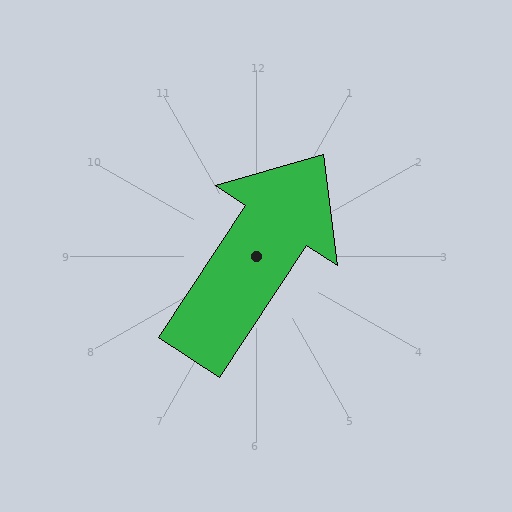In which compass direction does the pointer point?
Northeast.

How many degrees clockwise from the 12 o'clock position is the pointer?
Approximately 34 degrees.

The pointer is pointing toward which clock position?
Roughly 1 o'clock.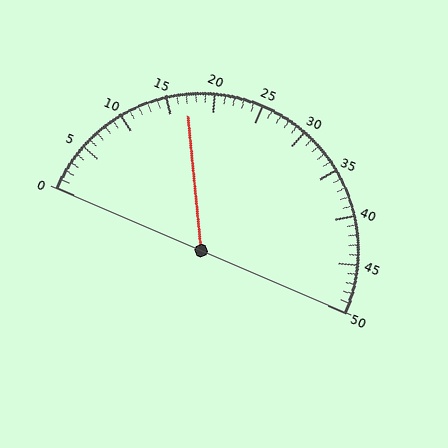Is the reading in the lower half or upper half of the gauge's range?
The reading is in the lower half of the range (0 to 50).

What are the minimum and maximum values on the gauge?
The gauge ranges from 0 to 50.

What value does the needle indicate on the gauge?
The needle indicates approximately 17.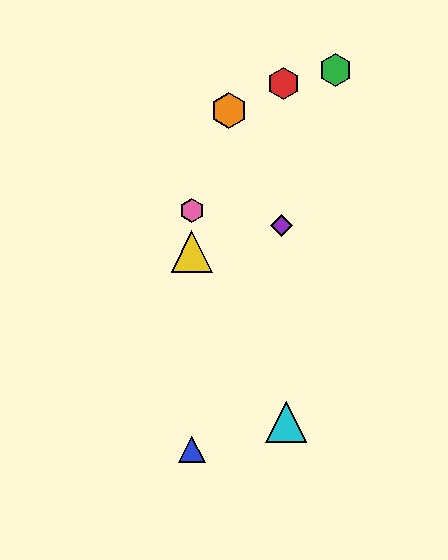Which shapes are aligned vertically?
The blue triangle, the yellow triangle, the pink hexagon are aligned vertically.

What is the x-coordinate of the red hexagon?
The red hexagon is at x≈284.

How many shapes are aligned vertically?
3 shapes (the blue triangle, the yellow triangle, the pink hexagon) are aligned vertically.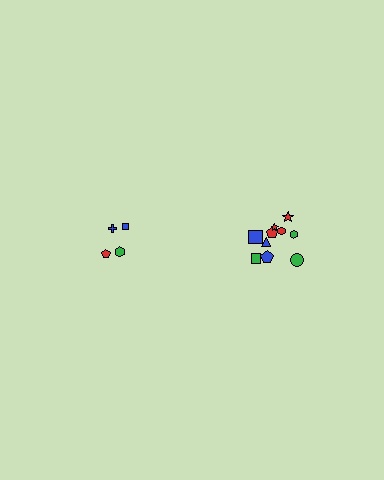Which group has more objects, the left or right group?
The right group.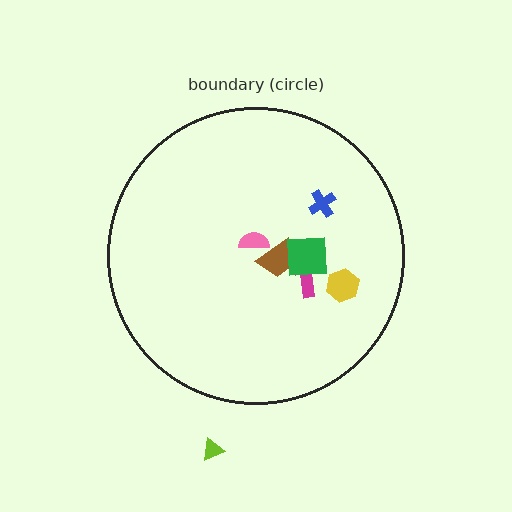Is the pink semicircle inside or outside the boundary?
Inside.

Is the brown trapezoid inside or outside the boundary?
Inside.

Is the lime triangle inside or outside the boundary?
Outside.